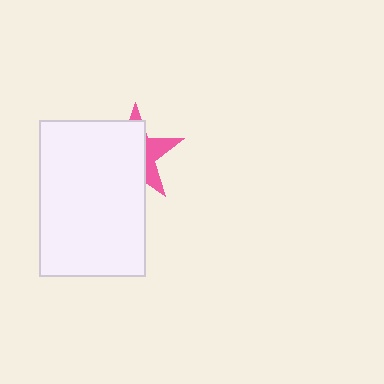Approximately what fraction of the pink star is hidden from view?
Roughly 66% of the pink star is hidden behind the white rectangle.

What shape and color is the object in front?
The object in front is a white rectangle.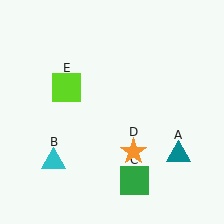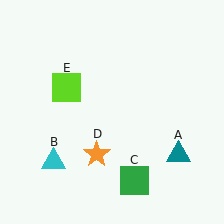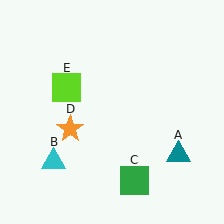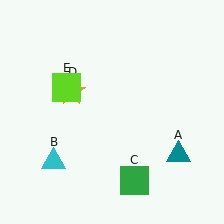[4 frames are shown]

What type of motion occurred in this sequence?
The orange star (object D) rotated clockwise around the center of the scene.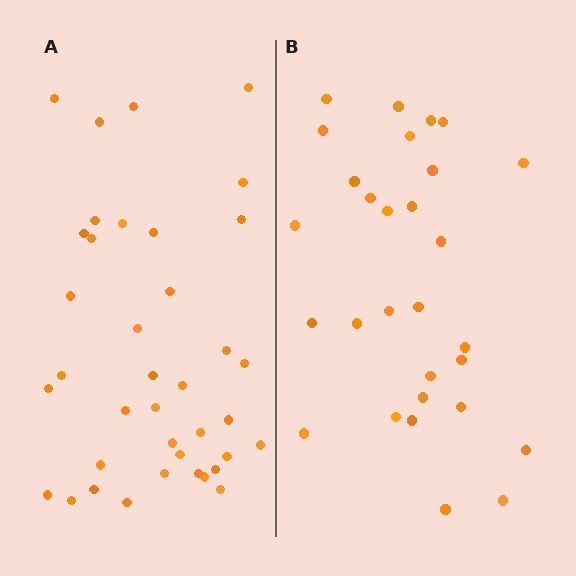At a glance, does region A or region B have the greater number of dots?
Region A (the left region) has more dots.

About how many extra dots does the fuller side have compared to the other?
Region A has roughly 8 or so more dots than region B.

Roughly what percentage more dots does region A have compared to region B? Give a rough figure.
About 30% more.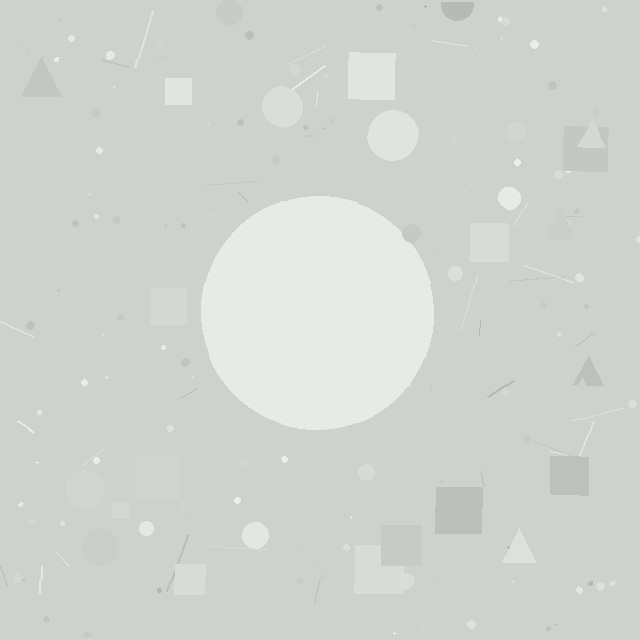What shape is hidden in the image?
A circle is hidden in the image.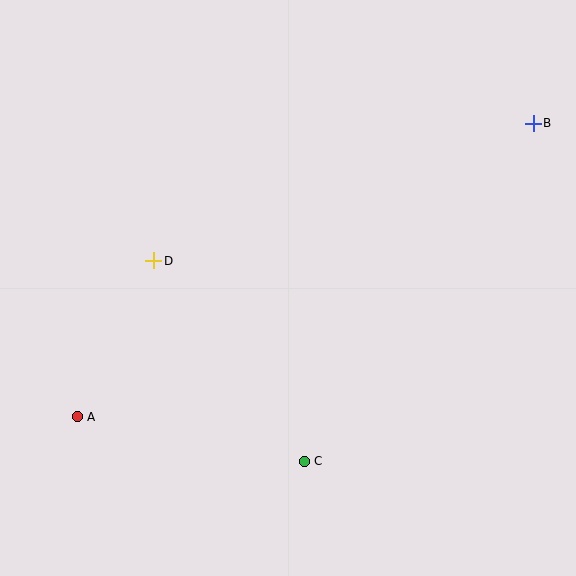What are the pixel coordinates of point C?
Point C is at (304, 461).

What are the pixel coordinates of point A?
Point A is at (77, 417).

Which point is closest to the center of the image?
Point D at (154, 261) is closest to the center.